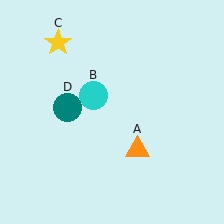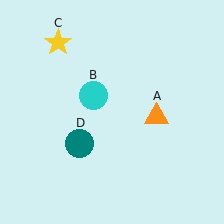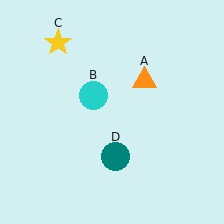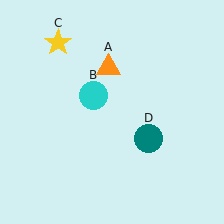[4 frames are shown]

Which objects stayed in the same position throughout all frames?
Cyan circle (object B) and yellow star (object C) remained stationary.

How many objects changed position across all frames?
2 objects changed position: orange triangle (object A), teal circle (object D).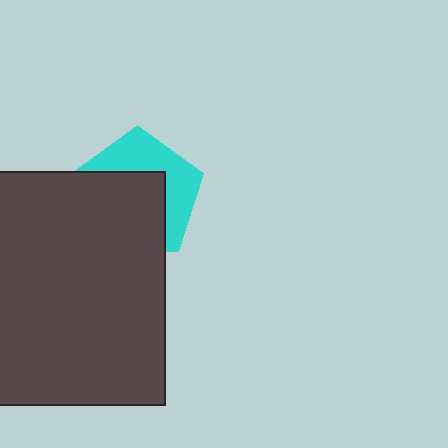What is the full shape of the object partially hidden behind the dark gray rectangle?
The partially hidden object is a cyan pentagon.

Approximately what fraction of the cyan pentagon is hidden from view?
Roughly 57% of the cyan pentagon is hidden behind the dark gray rectangle.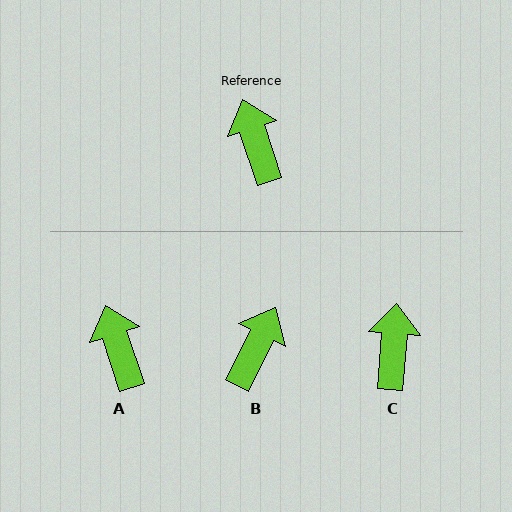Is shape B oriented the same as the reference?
No, it is off by about 44 degrees.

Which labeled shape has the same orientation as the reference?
A.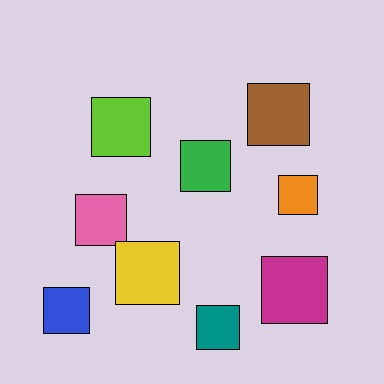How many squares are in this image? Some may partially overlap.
There are 9 squares.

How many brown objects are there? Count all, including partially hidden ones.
There is 1 brown object.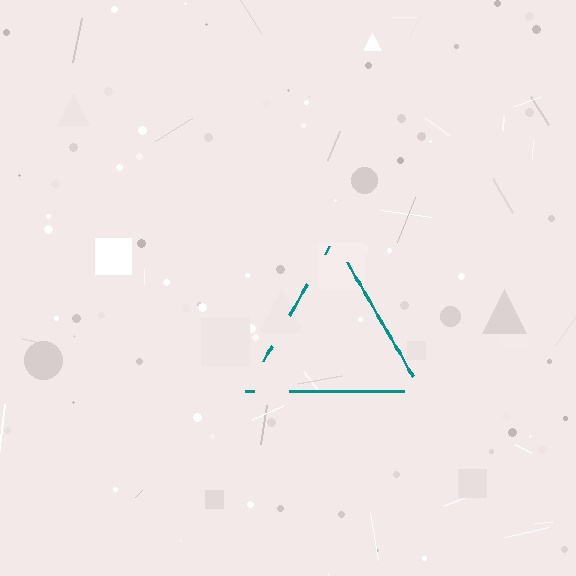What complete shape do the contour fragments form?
The contour fragments form a triangle.